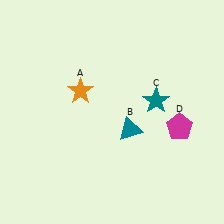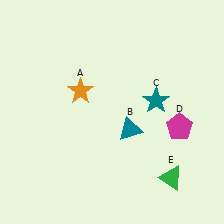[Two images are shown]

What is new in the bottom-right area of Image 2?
A green triangle (E) was added in the bottom-right area of Image 2.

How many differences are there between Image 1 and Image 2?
There is 1 difference between the two images.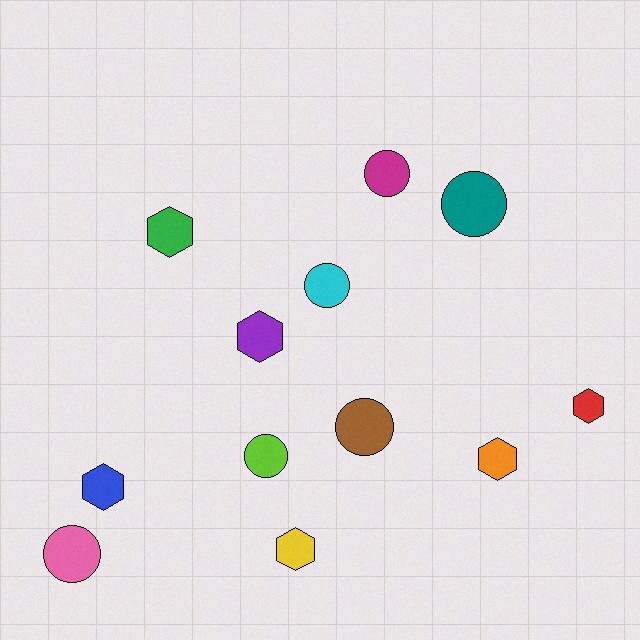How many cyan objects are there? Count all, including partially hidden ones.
There is 1 cyan object.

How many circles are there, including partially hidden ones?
There are 6 circles.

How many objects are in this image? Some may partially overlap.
There are 12 objects.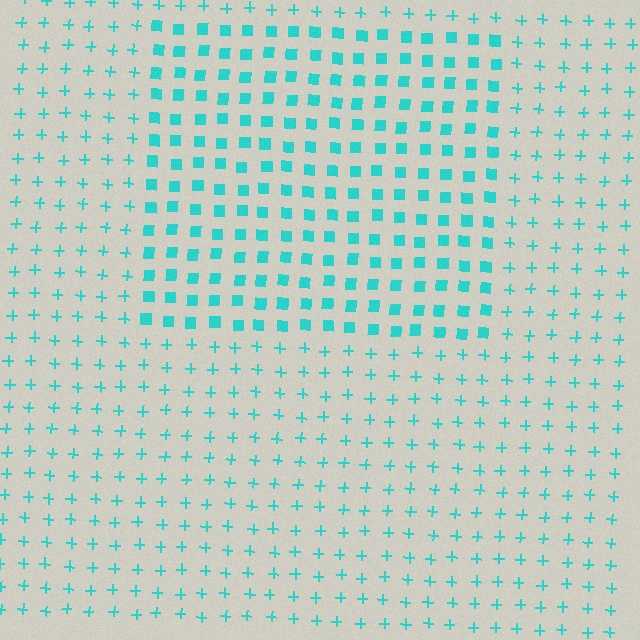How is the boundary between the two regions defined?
The boundary is defined by a change in element shape: squares inside vs. plus signs outside. All elements share the same color and spacing.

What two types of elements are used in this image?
The image uses squares inside the rectangle region and plus signs outside it.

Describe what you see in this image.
The image is filled with small cyan elements arranged in a uniform grid. A rectangle-shaped region contains squares, while the surrounding area contains plus signs. The boundary is defined purely by the change in element shape.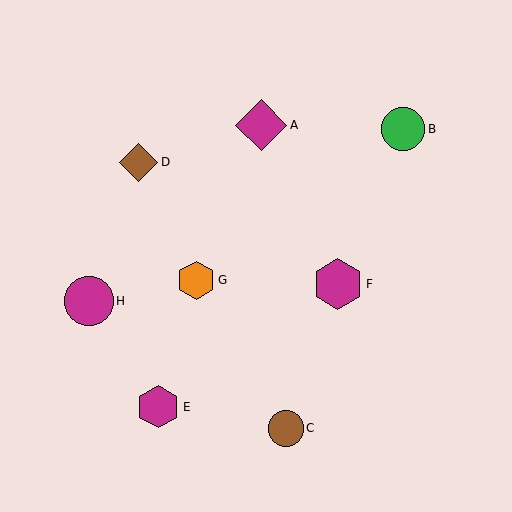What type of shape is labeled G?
Shape G is an orange hexagon.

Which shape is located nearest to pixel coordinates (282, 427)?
The brown circle (labeled C) at (286, 428) is nearest to that location.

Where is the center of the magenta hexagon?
The center of the magenta hexagon is at (338, 284).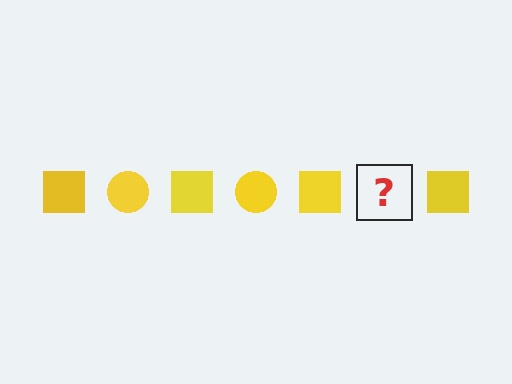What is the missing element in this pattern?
The missing element is a yellow circle.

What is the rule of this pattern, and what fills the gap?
The rule is that the pattern cycles through square, circle shapes in yellow. The gap should be filled with a yellow circle.